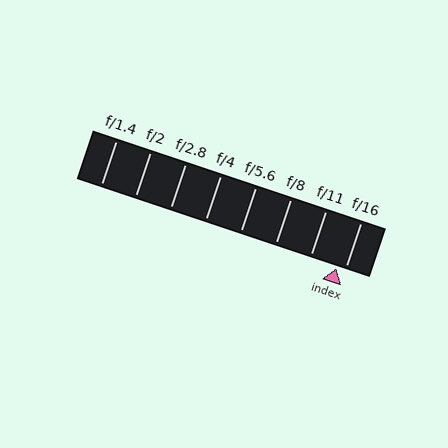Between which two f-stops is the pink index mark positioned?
The index mark is between f/11 and f/16.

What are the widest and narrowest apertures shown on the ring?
The widest aperture shown is f/1.4 and the narrowest is f/16.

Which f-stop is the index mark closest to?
The index mark is closest to f/16.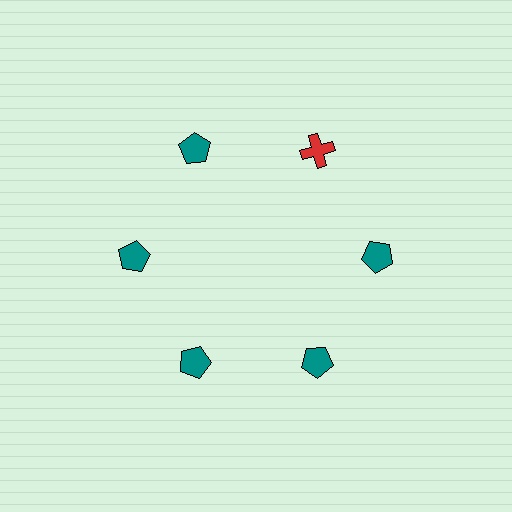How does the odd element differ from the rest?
It differs in both color (red instead of teal) and shape (cross instead of pentagon).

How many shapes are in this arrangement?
There are 6 shapes arranged in a ring pattern.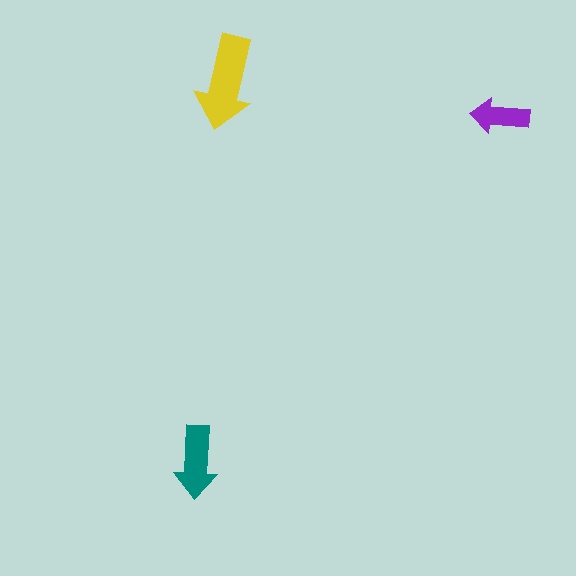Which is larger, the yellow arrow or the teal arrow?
The yellow one.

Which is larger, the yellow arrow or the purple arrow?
The yellow one.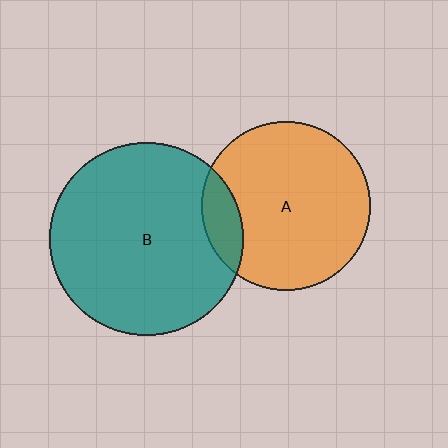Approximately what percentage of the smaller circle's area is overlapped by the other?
Approximately 15%.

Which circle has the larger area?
Circle B (teal).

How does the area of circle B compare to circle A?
Approximately 1.3 times.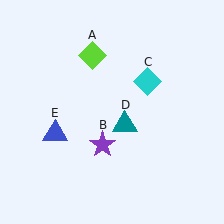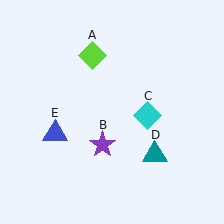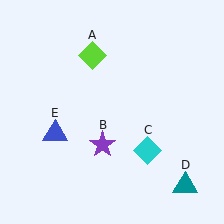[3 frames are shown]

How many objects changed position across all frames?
2 objects changed position: cyan diamond (object C), teal triangle (object D).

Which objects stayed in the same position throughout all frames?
Lime diamond (object A) and purple star (object B) and blue triangle (object E) remained stationary.